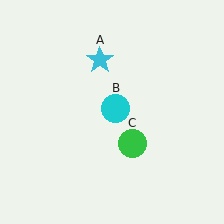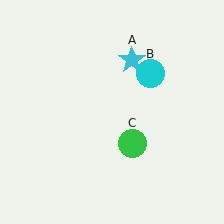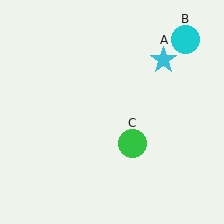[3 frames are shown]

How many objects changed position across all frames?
2 objects changed position: cyan star (object A), cyan circle (object B).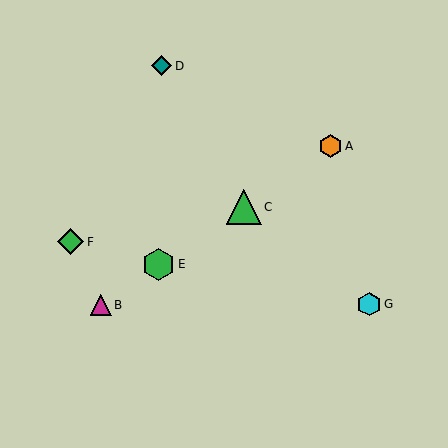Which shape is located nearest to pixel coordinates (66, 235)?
The green diamond (labeled F) at (71, 242) is nearest to that location.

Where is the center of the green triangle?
The center of the green triangle is at (244, 207).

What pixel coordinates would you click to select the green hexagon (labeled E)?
Click at (159, 264) to select the green hexagon E.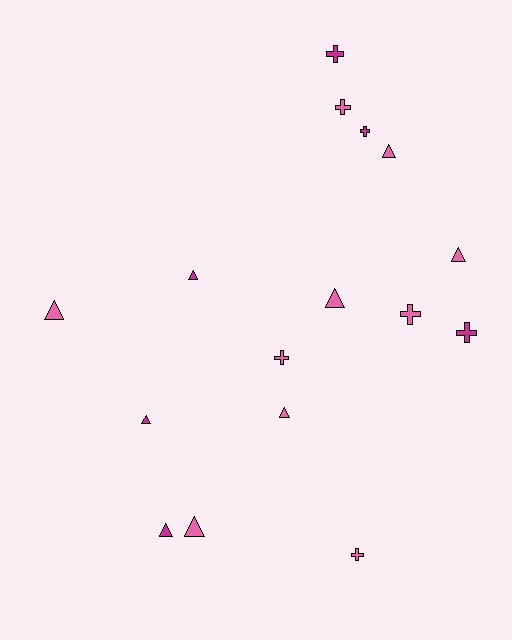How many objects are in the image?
There are 16 objects.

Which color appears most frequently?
Pink, with 10 objects.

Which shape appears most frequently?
Triangle, with 9 objects.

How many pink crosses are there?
There are 4 pink crosses.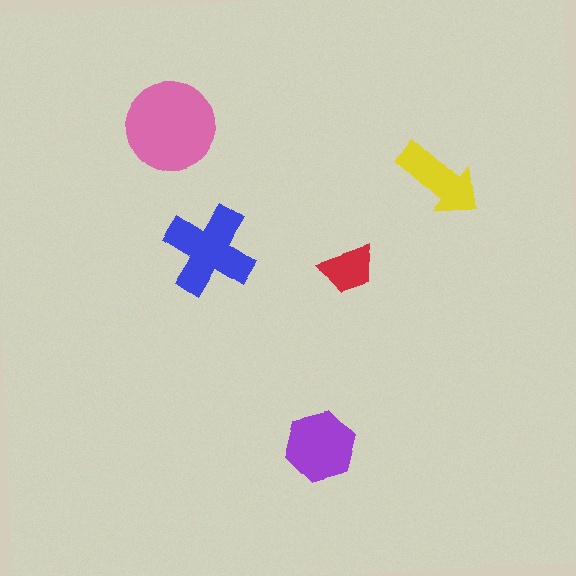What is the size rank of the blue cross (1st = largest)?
2nd.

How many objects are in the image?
There are 5 objects in the image.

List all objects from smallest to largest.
The red trapezoid, the yellow arrow, the purple hexagon, the blue cross, the pink circle.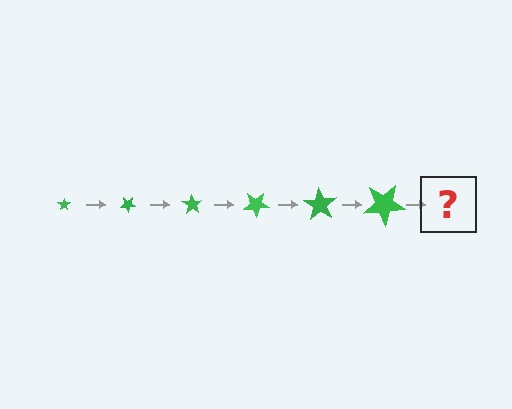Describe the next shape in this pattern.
It should be a star, larger than the previous one and rotated 210 degrees from the start.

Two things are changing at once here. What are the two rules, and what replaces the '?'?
The two rules are that the star grows larger each step and it rotates 35 degrees each step. The '?' should be a star, larger than the previous one and rotated 210 degrees from the start.